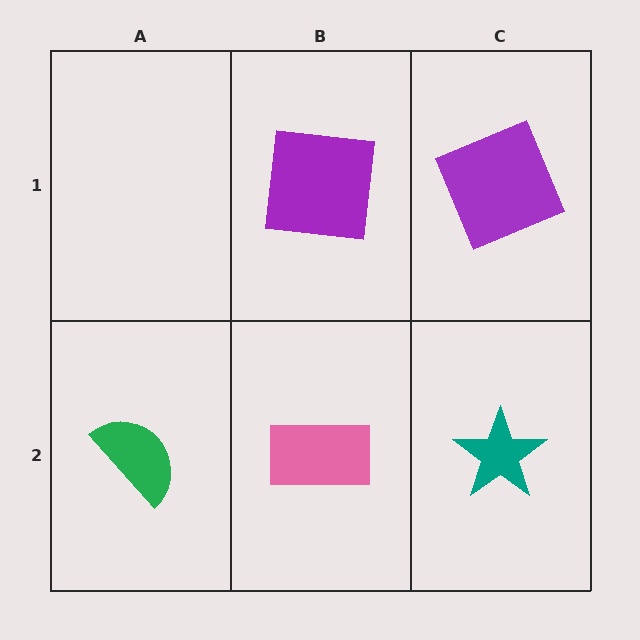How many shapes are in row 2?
3 shapes.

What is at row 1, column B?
A purple square.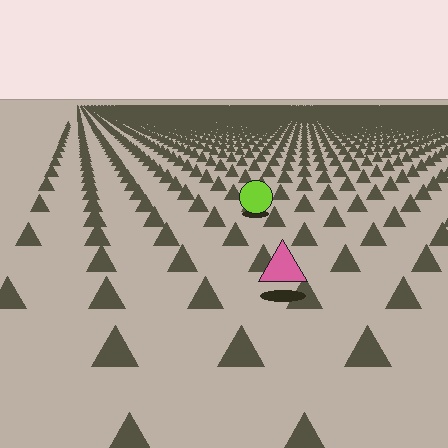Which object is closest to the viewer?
The pink triangle is closest. The texture marks near it are larger and more spread out.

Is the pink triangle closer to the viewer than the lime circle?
Yes. The pink triangle is closer — you can tell from the texture gradient: the ground texture is coarser near it.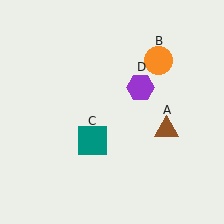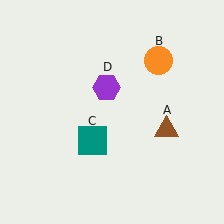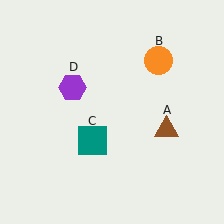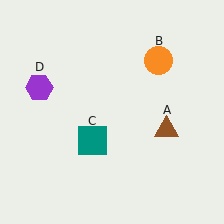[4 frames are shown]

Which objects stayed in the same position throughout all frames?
Brown triangle (object A) and orange circle (object B) and teal square (object C) remained stationary.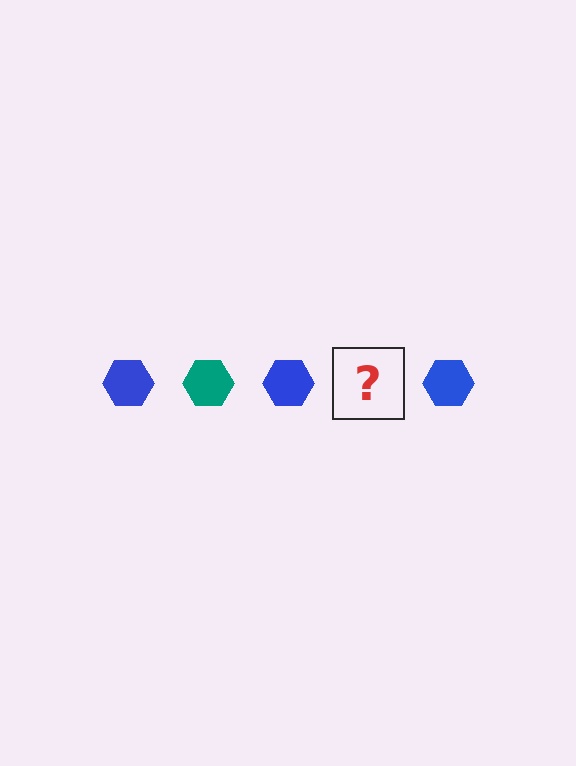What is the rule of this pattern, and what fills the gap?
The rule is that the pattern cycles through blue, teal hexagons. The gap should be filled with a teal hexagon.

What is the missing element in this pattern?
The missing element is a teal hexagon.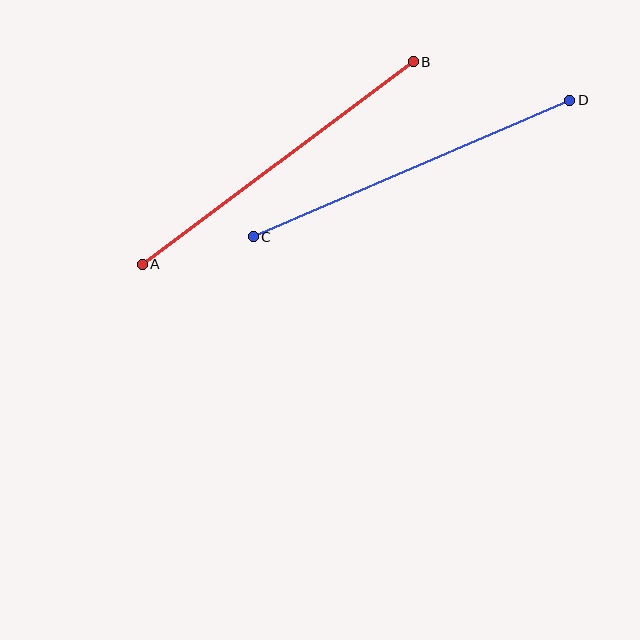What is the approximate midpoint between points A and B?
The midpoint is at approximately (278, 163) pixels.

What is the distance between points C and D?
The distance is approximately 344 pixels.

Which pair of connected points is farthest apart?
Points C and D are farthest apart.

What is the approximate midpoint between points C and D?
The midpoint is at approximately (411, 168) pixels.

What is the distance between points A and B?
The distance is approximately 339 pixels.